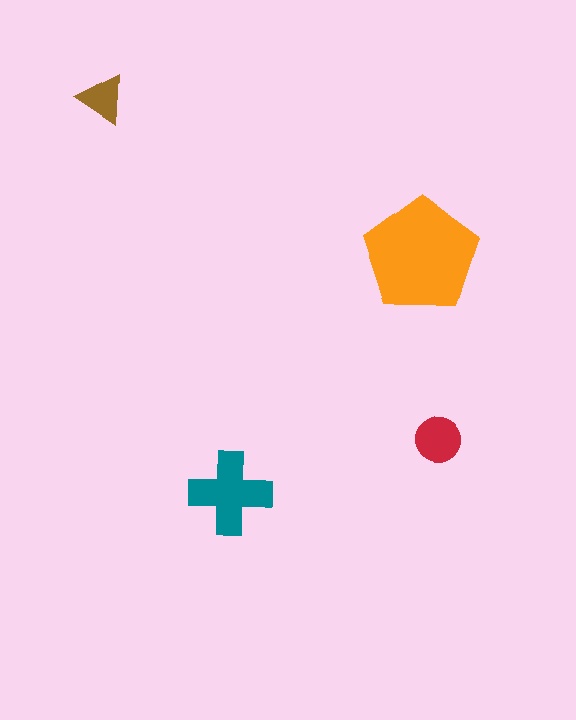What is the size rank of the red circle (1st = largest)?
3rd.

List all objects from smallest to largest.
The brown triangle, the red circle, the teal cross, the orange pentagon.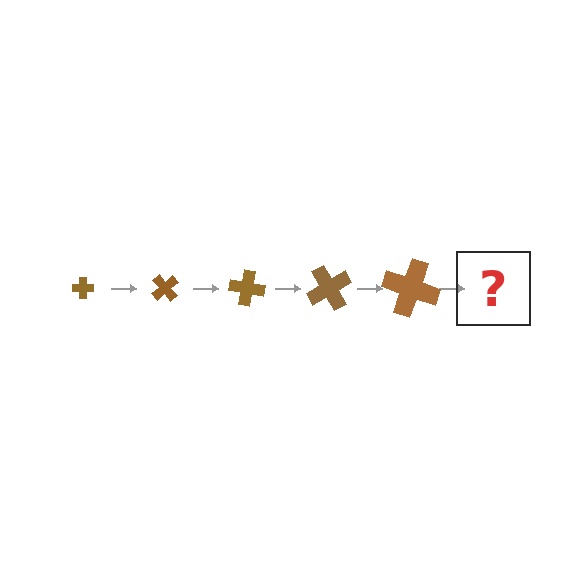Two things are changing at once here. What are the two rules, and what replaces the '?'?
The two rules are that the cross grows larger each step and it rotates 50 degrees each step. The '?' should be a cross, larger than the previous one and rotated 250 degrees from the start.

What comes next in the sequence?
The next element should be a cross, larger than the previous one and rotated 250 degrees from the start.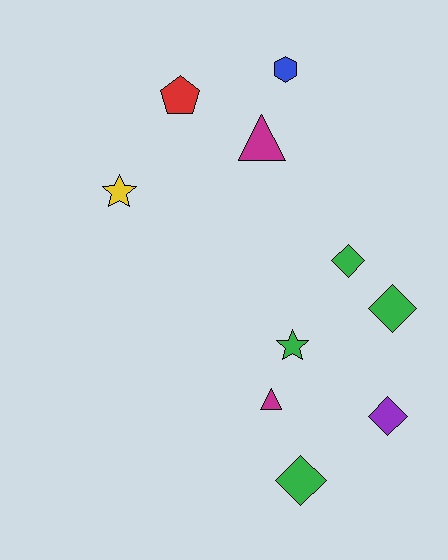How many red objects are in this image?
There is 1 red object.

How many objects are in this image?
There are 10 objects.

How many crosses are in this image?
There are no crosses.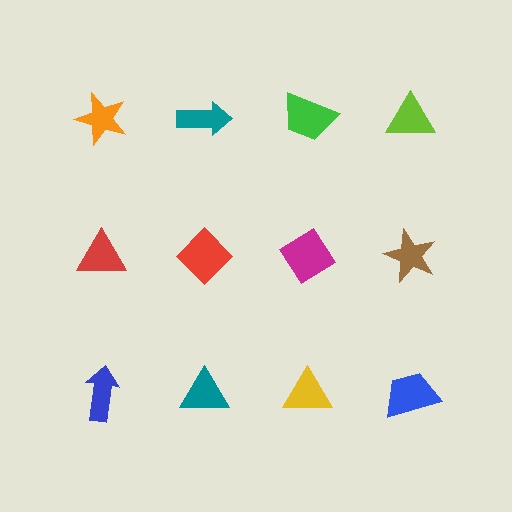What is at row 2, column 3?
A magenta diamond.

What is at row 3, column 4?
A blue trapezoid.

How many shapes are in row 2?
4 shapes.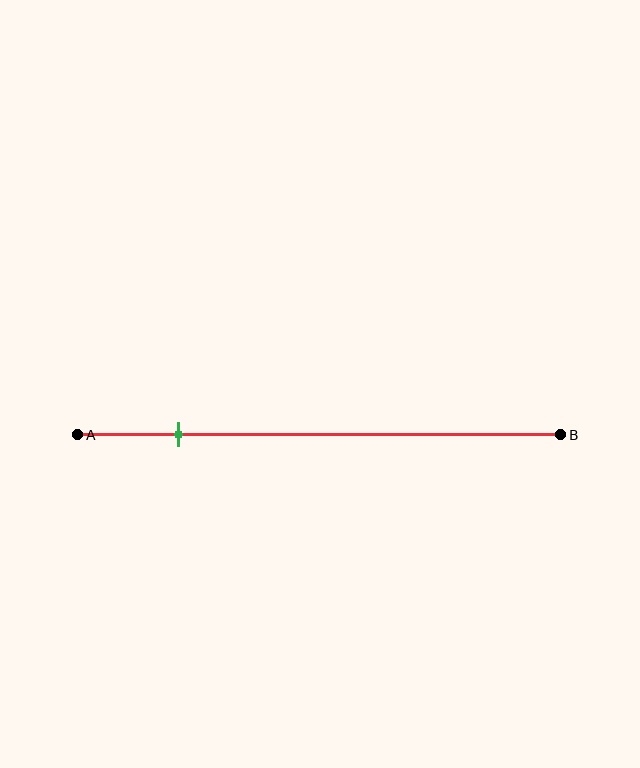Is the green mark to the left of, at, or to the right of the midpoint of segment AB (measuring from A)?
The green mark is to the left of the midpoint of segment AB.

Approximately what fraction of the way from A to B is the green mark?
The green mark is approximately 20% of the way from A to B.